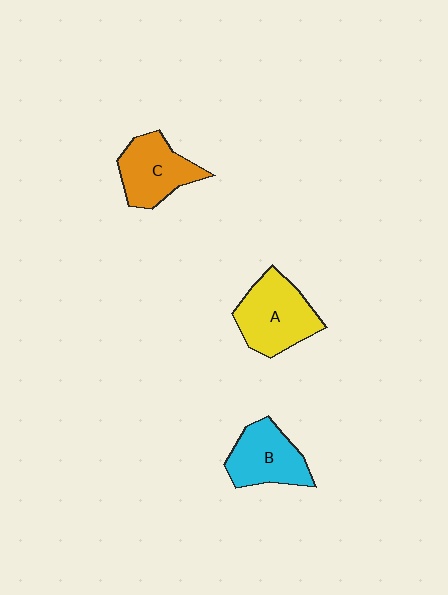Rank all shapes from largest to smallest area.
From largest to smallest: A (yellow), B (cyan), C (orange).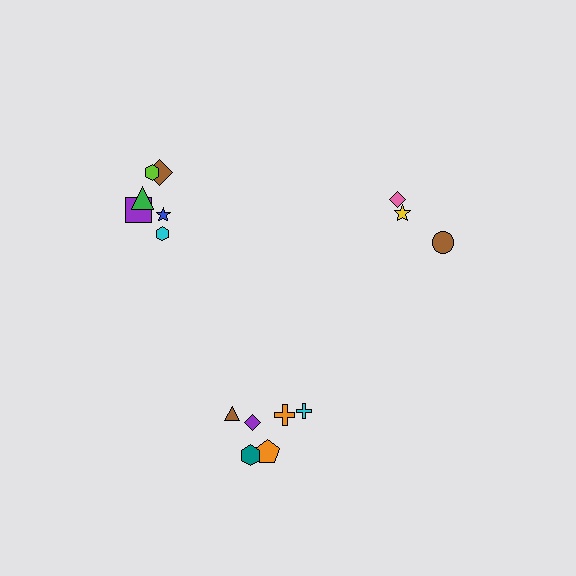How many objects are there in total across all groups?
There are 15 objects.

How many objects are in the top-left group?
There are 6 objects.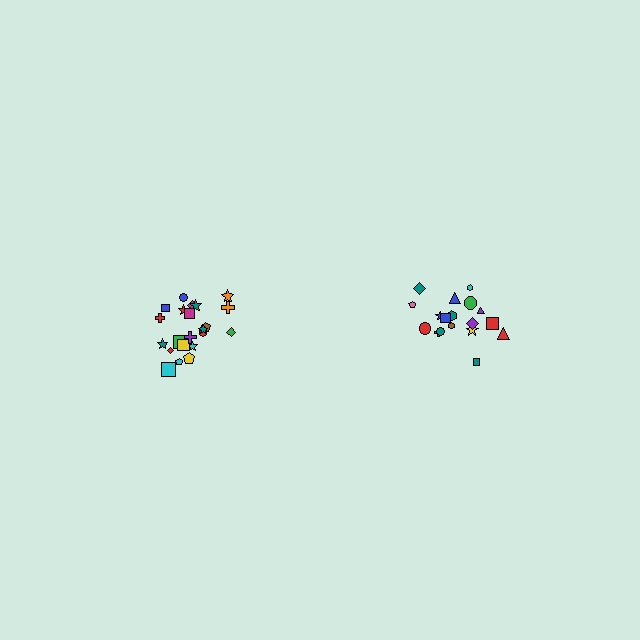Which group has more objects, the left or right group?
The left group.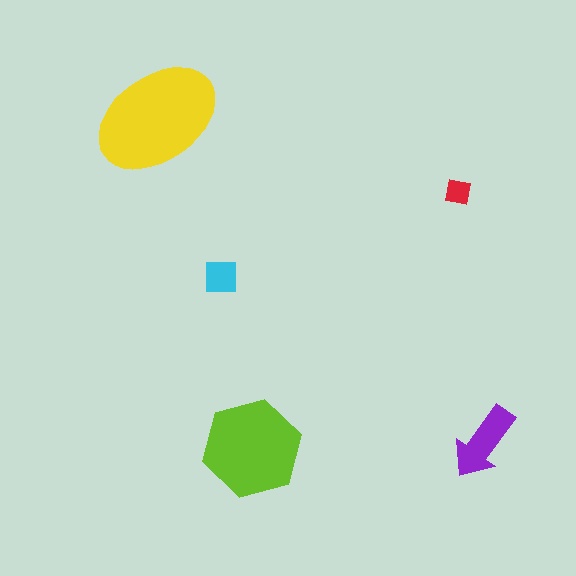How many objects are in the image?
There are 5 objects in the image.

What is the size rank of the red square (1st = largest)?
5th.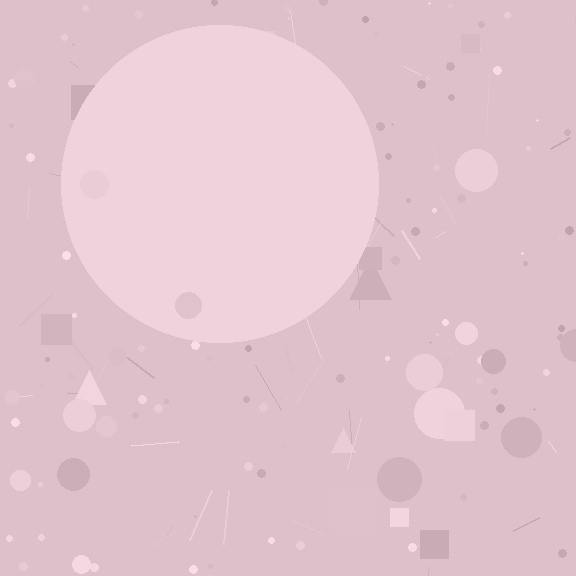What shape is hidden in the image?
A circle is hidden in the image.